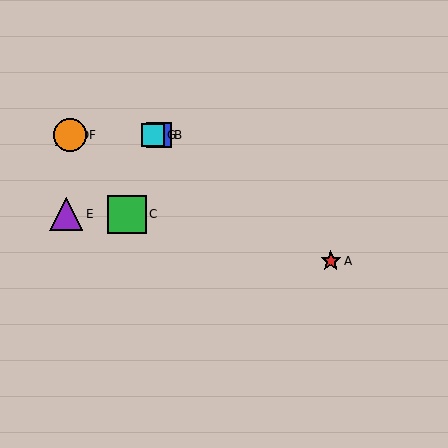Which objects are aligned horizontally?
Objects B, D, F, G are aligned horizontally.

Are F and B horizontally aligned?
Yes, both are at y≈135.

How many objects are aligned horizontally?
4 objects (B, D, F, G) are aligned horizontally.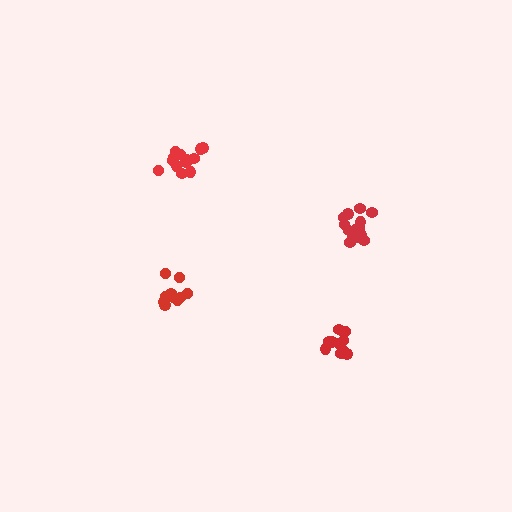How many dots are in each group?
Group 1: 13 dots, Group 2: 11 dots, Group 3: 14 dots, Group 4: 11 dots (49 total).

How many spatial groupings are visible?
There are 4 spatial groupings.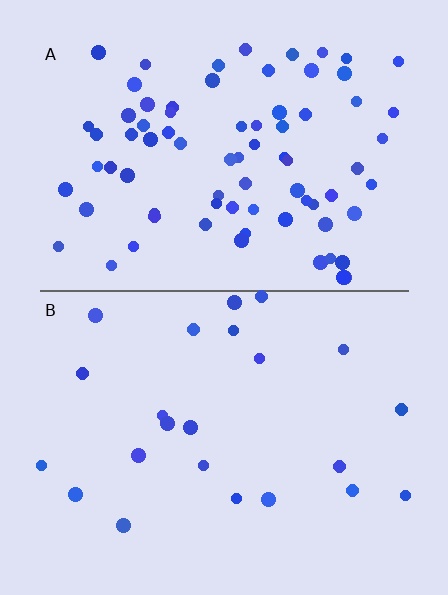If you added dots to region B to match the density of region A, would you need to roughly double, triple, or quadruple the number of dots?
Approximately triple.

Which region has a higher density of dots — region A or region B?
A (the top).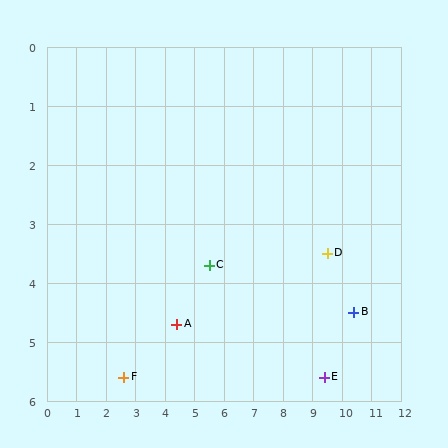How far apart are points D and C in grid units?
Points D and C are about 4.0 grid units apart.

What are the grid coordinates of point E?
Point E is at approximately (9.4, 5.6).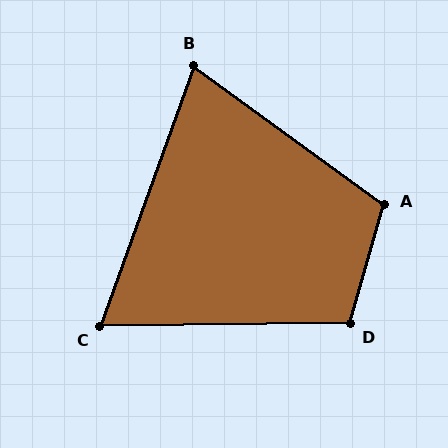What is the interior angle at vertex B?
Approximately 74 degrees (acute).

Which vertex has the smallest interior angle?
C, at approximately 70 degrees.